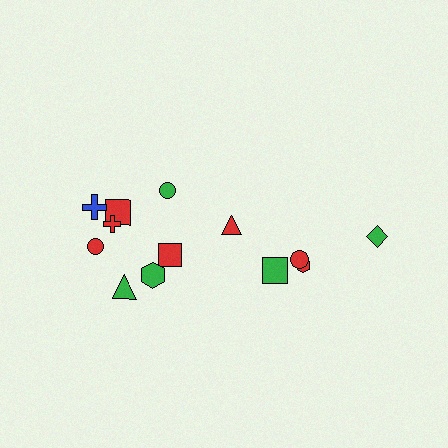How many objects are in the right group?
There are 5 objects.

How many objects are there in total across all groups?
There are 13 objects.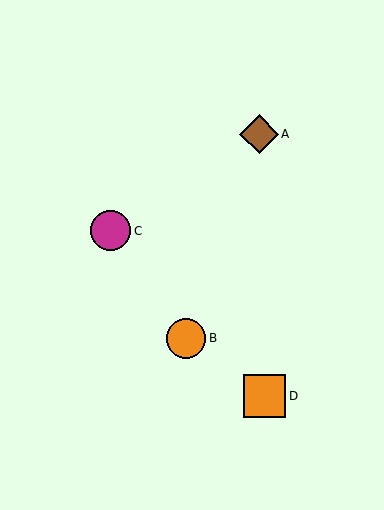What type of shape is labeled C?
Shape C is a magenta circle.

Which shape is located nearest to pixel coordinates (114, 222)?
The magenta circle (labeled C) at (111, 231) is nearest to that location.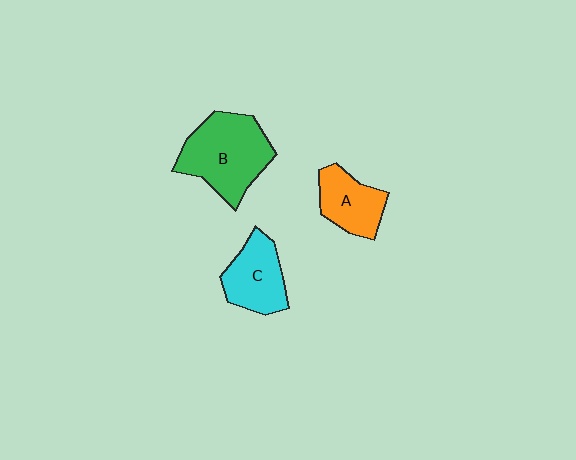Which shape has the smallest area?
Shape A (orange).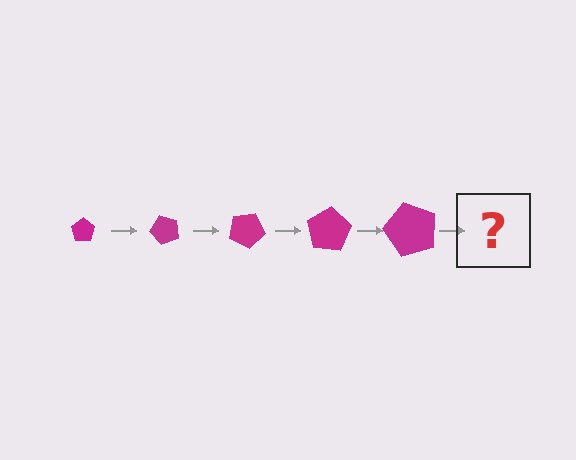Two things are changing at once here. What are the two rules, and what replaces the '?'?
The two rules are that the pentagon grows larger each step and it rotates 50 degrees each step. The '?' should be a pentagon, larger than the previous one and rotated 250 degrees from the start.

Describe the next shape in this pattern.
It should be a pentagon, larger than the previous one and rotated 250 degrees from the start.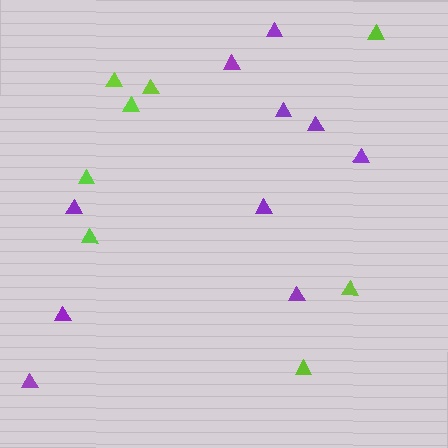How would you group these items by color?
There are 2 groups: one group of lime triangles (8) and one group of purple triangles (10).